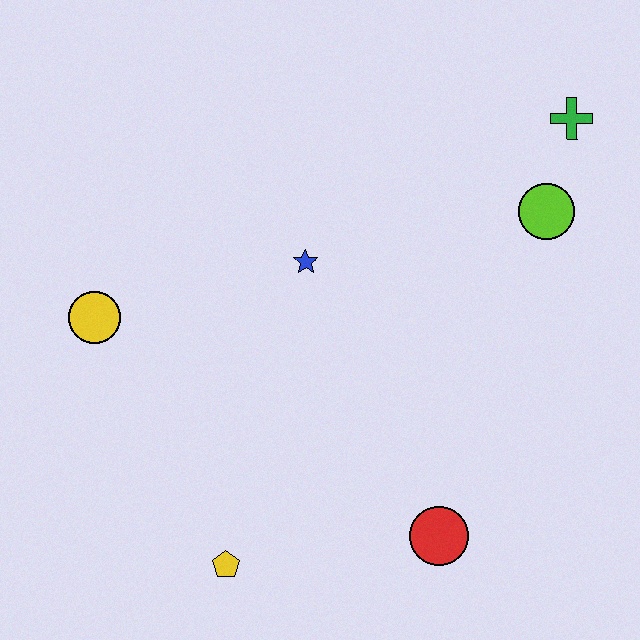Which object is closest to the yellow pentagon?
The red circle is closest to the yellow pentagon.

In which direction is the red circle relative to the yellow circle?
The red circle is to the right of the yellow circle.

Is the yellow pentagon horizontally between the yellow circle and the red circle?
Yes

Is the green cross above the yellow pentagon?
Yes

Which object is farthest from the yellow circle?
The green cross is farthest from the yellow circle.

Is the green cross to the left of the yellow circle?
No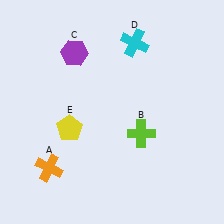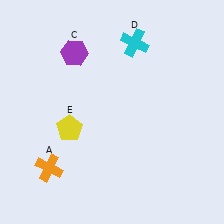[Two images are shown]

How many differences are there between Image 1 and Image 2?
There is 1 difference between the two images.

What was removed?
The lime cross (B) was removed in Image 2.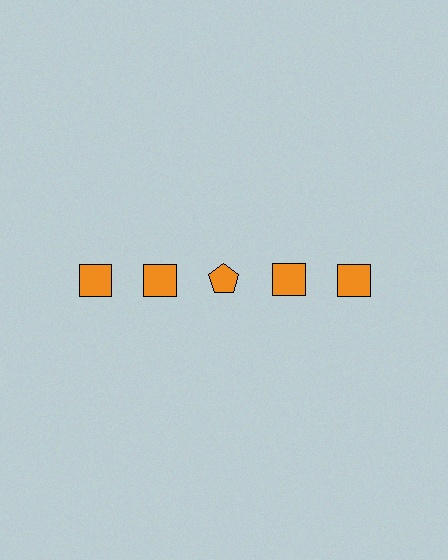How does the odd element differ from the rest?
It has a different shape: pentagon instead of square.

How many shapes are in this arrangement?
There are 5 shapes arranged in a grid pattern.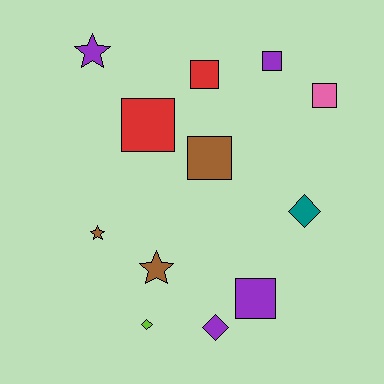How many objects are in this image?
There are 12 objects.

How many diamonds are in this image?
There are 3 diamonds.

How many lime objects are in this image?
There is 1 lime object.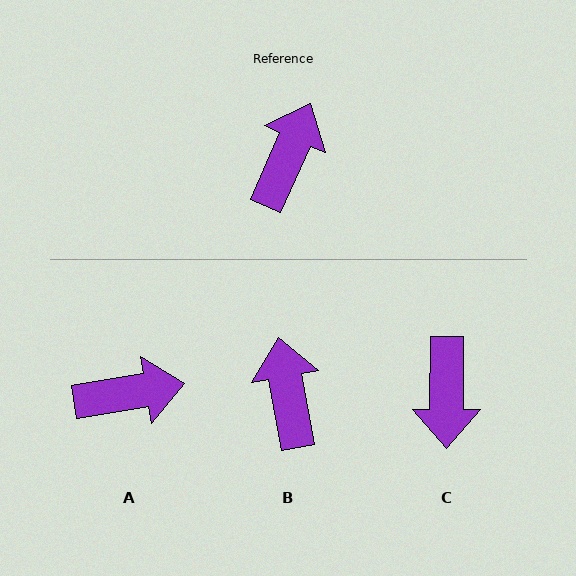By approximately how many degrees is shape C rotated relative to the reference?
Approximately 157 degrees clockwise.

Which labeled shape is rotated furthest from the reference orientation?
C, about 157 degrees away.